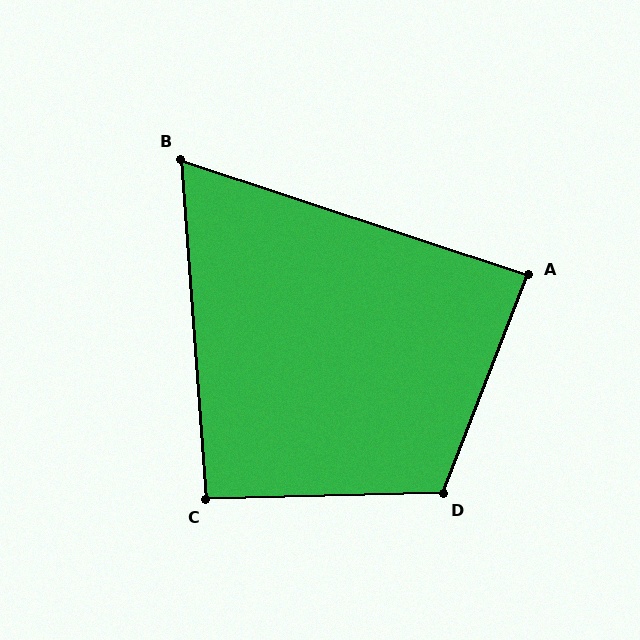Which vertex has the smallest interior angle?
B, at approximately 67 degrees.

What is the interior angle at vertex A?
Approximately 87 degrees (approximately right).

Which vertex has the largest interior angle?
D, at approximately 113 degrees.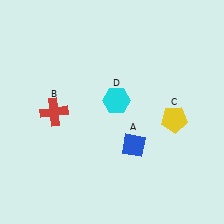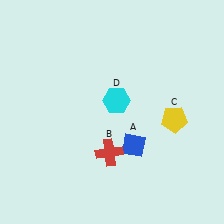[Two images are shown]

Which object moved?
The red cross (B) moved right.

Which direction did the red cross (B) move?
The red cross (B) moved right.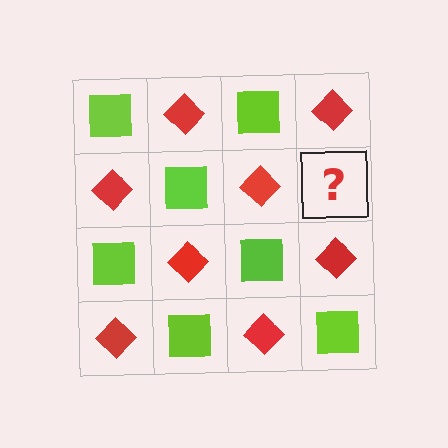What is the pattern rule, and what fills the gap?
The rule is that it alternates lime square and red diamond in a checkerboard pattern. The gap should be filled with a lime square.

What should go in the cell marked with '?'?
The missing cell should contain a lime square.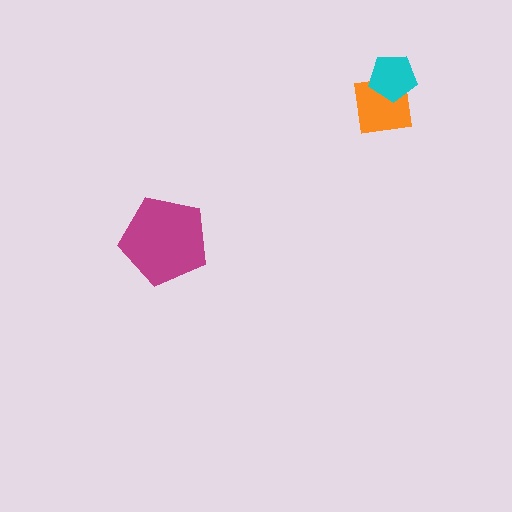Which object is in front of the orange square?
The cyan pentagon is in front of the orange square.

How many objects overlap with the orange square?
1 object overlaps with the orange square.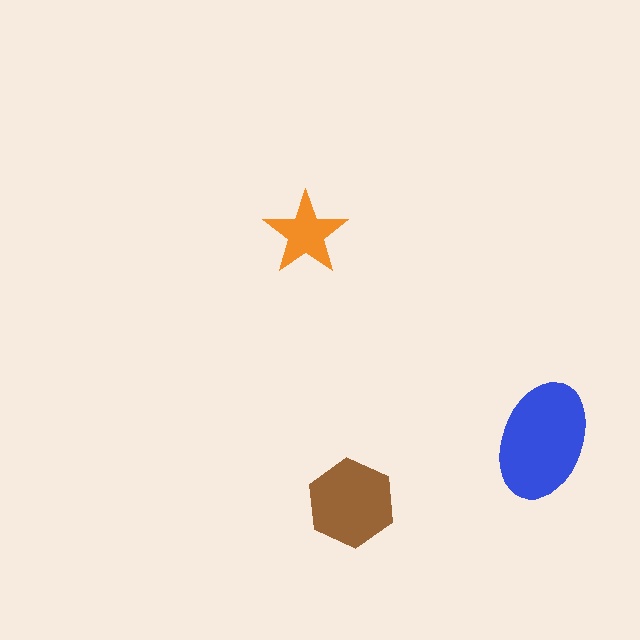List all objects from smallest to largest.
The orange star, the brown hexagon, the blue ellipse.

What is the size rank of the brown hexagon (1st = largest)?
2nd.